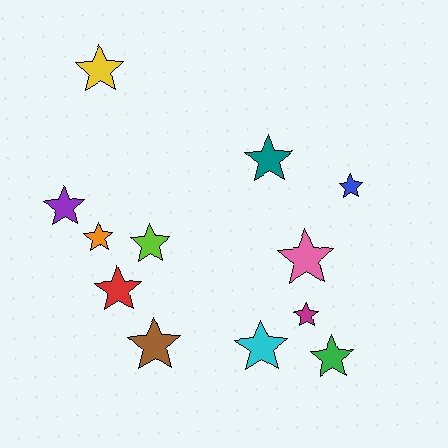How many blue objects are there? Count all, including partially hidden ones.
There is 1 blue object.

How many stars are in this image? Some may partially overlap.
There are 12 stars.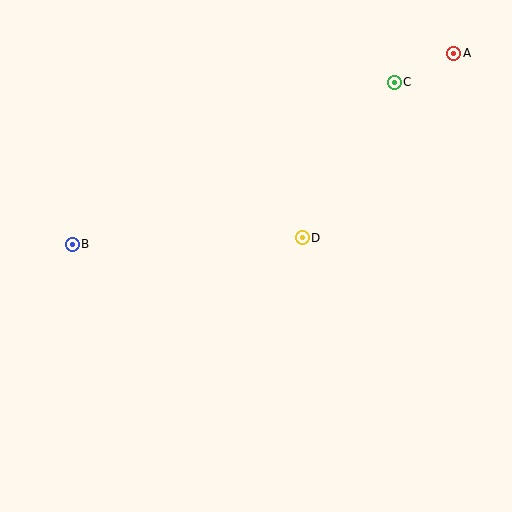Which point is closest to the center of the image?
Point D at (302, 238) is closest to the center.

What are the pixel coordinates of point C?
Point C is at (394, 82).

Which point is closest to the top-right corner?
Point A is closest to the top-right corner.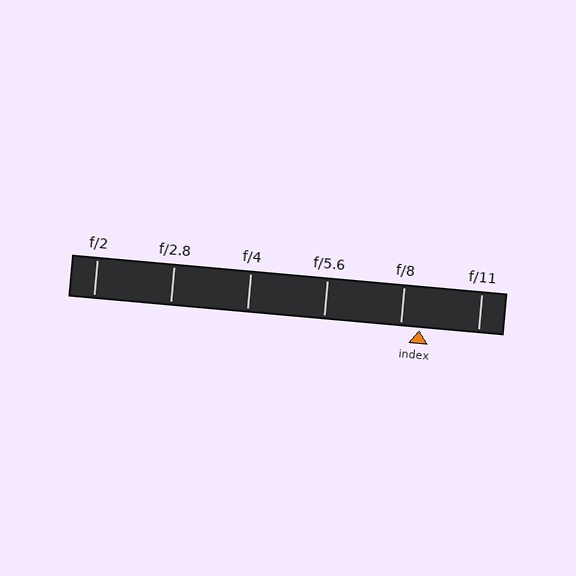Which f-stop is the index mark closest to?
The index mark is closest to f/8.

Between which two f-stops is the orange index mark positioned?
The index mark is between f/8 and f/11.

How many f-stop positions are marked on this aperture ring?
There are 6 f-stop positions marked.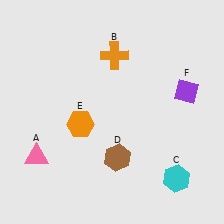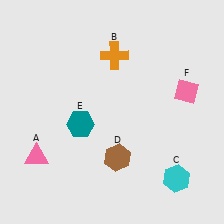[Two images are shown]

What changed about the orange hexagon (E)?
In Image 1, E is orange. In Image 2, it changed to teal.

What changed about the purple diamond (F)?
In Image 1, F is purple. In Image 2, it changed to pink.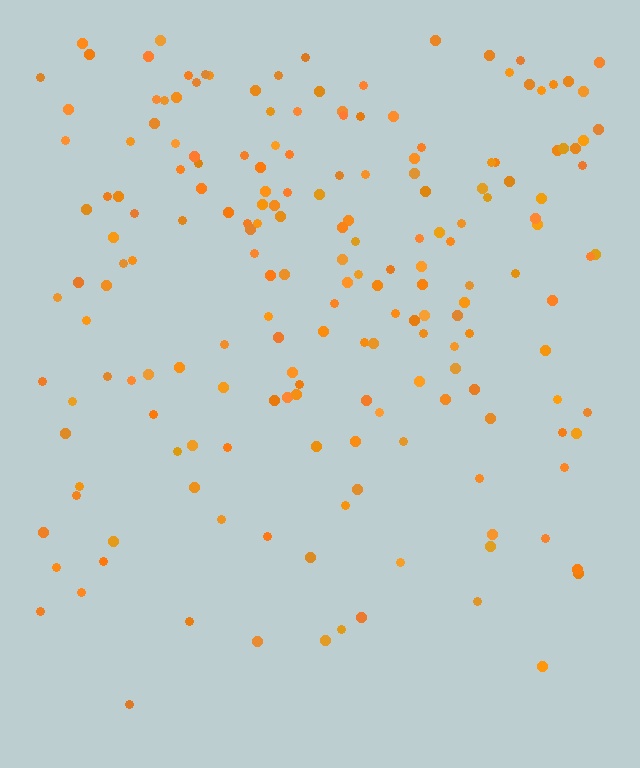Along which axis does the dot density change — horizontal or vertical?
Vertical.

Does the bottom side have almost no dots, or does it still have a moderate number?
Still a moderate number, just noticeably fewer than the top.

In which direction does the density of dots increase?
From bottom to top, with the top side densest.